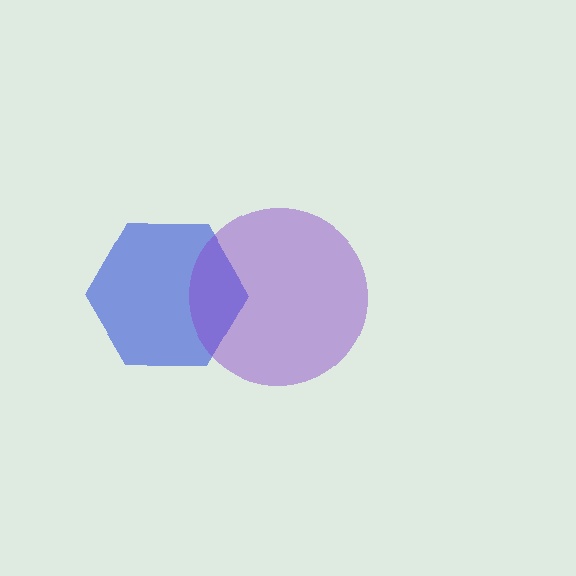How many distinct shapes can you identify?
There are 2 distinct shapes: a blue hexagon, a purple circle.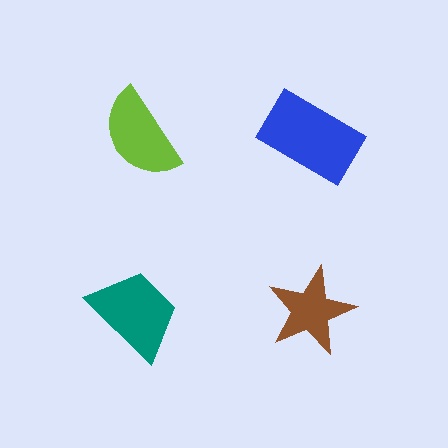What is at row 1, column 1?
A lime semicircle.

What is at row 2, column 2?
A brown star.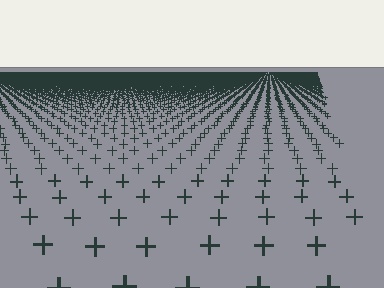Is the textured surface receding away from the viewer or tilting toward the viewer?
The surface is receding away from the viewer. Texture elements get smaller and denser toward the top.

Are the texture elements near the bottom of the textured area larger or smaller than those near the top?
Larger. Near the bottom, elements are closer to the viewer and appear at a bigger on-screen size.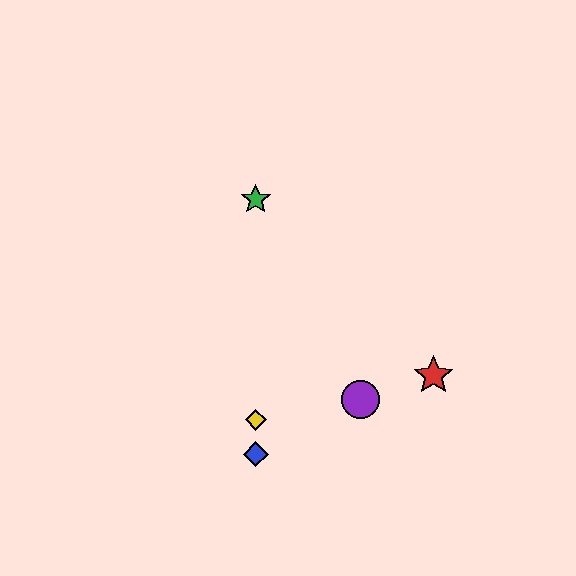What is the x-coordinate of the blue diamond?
The blue diamond is at x≈256.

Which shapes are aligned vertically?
The blue diamond, the green star, the yellow diamond are aligned vertically.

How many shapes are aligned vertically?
3 shapes (the blue diamond, the green star, the yellow diamond) are aligned vertically.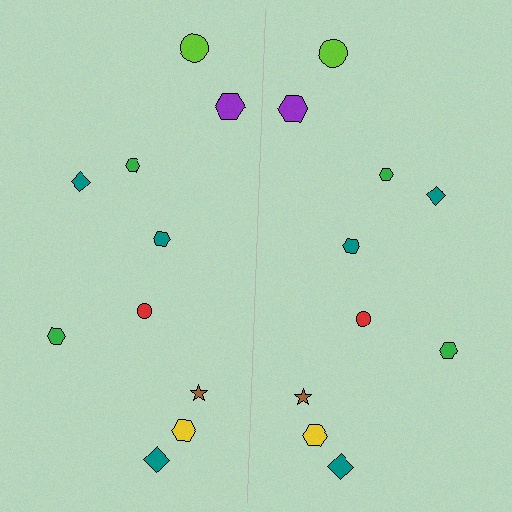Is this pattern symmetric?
Yes, this pattern has bilateral (reflection) symmetry.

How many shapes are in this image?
There are 20 shapes in this image.